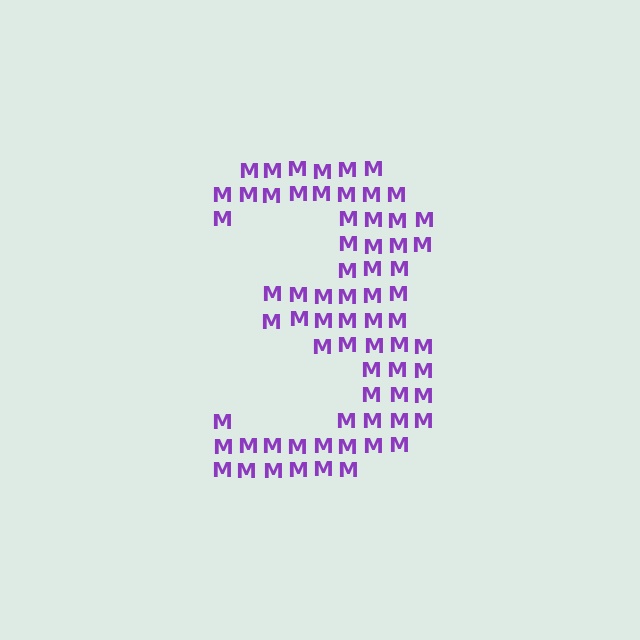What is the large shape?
The large shape is the digit 3.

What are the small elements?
The small elements are letter M's.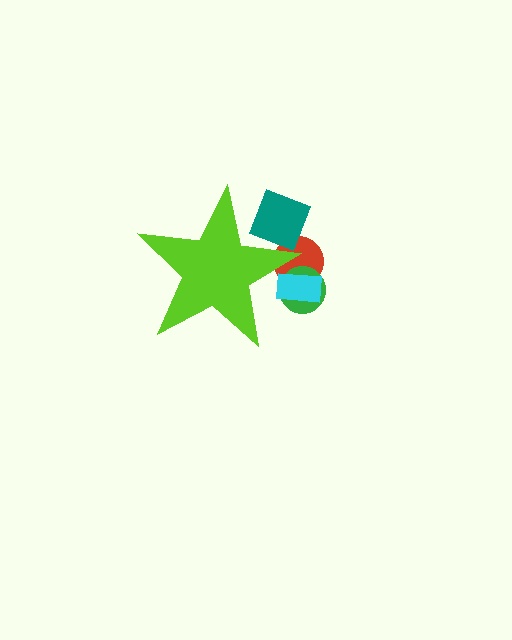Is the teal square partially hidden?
Yes, the teal square is partially hidden behind the lime star.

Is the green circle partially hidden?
Yes, the green circle is partially hidden behind the lime star.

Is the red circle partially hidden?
Yes, the red circle is partially hidden behind the lime star.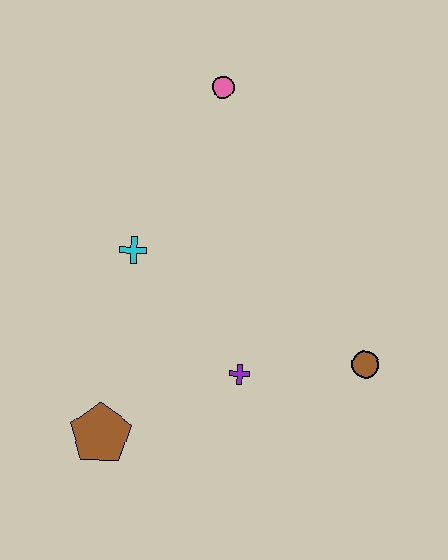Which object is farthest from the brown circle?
The pink circle is farthest from the brown circle.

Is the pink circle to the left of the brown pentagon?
No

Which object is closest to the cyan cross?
The purple cross is closest to the cyan cross.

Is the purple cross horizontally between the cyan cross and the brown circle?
Yes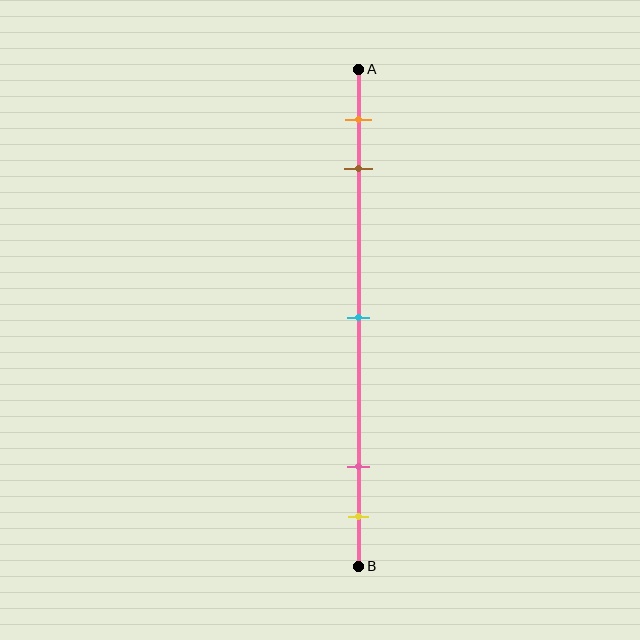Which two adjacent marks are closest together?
The pink and yellow marks are the closest adjacent pair.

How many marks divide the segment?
There are 5 marks dividing the segment.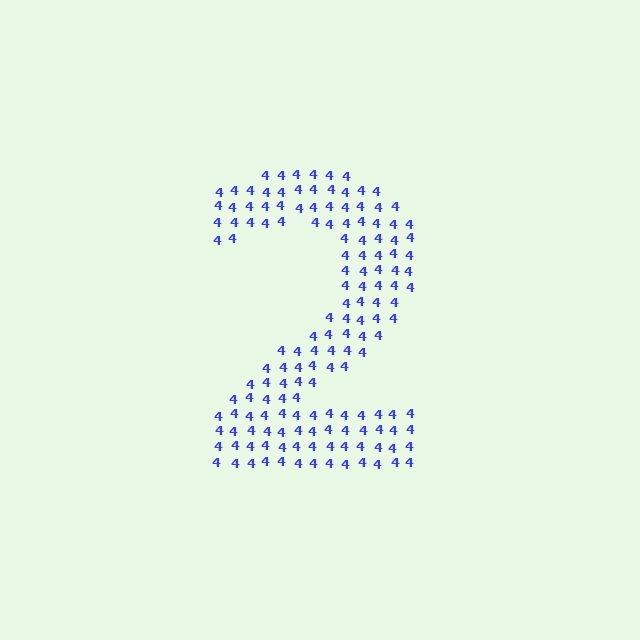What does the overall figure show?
The overall figure shows the digit 2.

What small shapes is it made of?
It is made of small digit 4's.